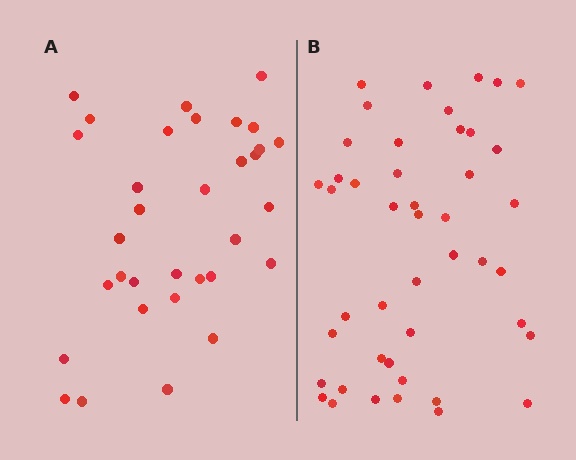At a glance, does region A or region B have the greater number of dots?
Region B (the right region) has more dots.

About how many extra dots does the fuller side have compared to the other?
Region B has roughly 12 or so more dots than region A.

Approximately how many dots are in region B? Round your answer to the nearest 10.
About 40 dots. (The exact count is 45, which rounds to 40.)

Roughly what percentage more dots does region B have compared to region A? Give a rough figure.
About 35% more.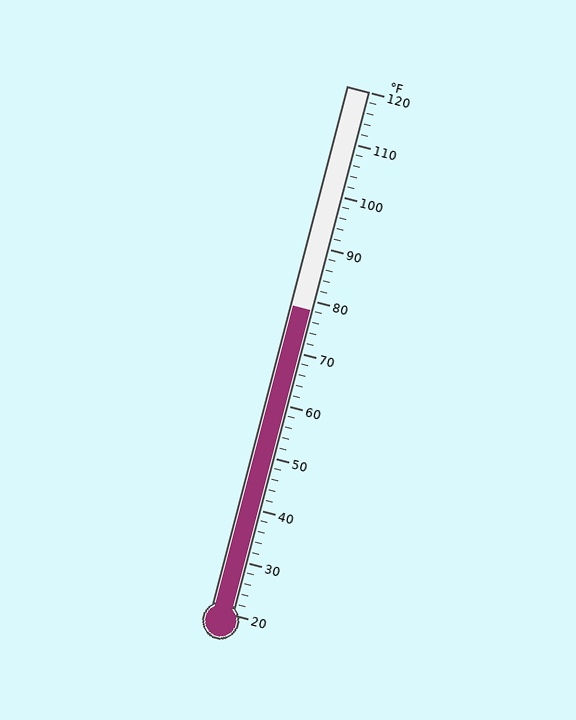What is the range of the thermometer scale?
The thermometer scale ranges from 20°F to 120°F.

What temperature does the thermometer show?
The thermometer shows approximately 78°F.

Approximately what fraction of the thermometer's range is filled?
The thermometer is filled to approximately 60% of its range.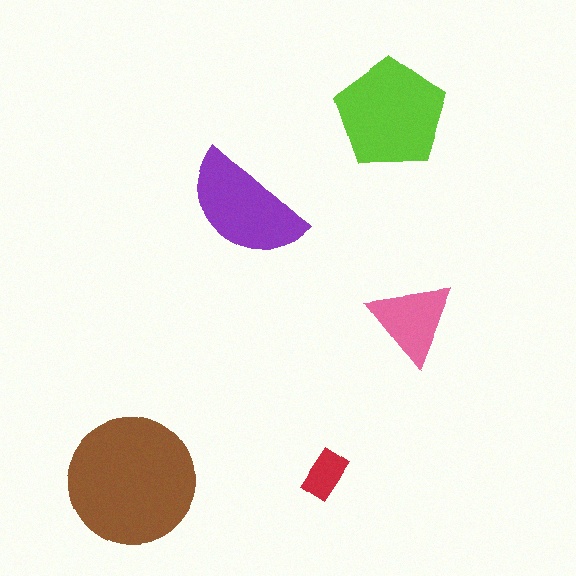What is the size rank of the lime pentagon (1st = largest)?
2nd.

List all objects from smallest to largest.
The red rectangle, the pink triangle, the purple semicircle, the lime pentagon, the brown circle.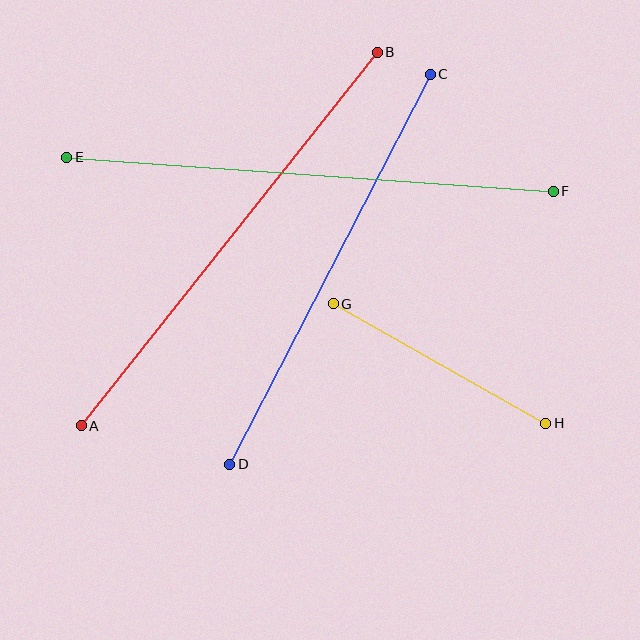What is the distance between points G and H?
The distance is approximately 244 pixels.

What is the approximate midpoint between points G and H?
The midpoint is at approximately (440, 364) pixels.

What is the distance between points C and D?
The distance is approximately 439 pixels.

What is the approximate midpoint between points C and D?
The midpoint is at approximately (330, 269) pixels.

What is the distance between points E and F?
The distance is approximately 488 pixels.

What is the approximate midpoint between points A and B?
The midpoint is at approximately (229, 239) pixels.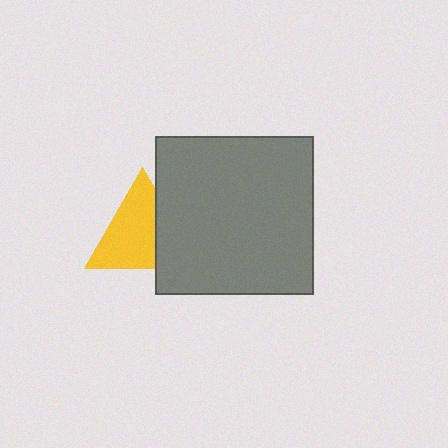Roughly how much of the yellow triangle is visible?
Most of it is visible (roughly 69%).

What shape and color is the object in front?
The object in front is a gray square.